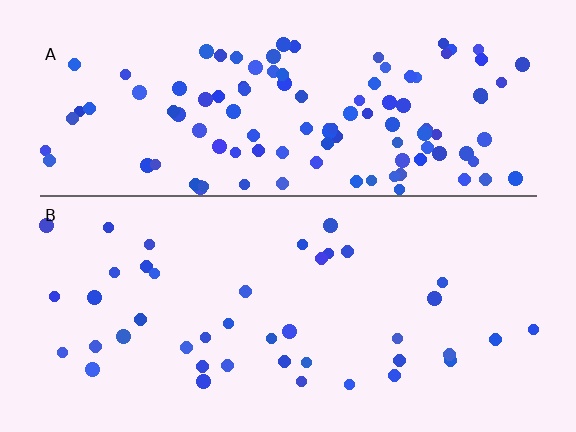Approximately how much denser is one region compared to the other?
Approximately 2.7× — region A over region B.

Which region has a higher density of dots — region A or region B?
A (the top).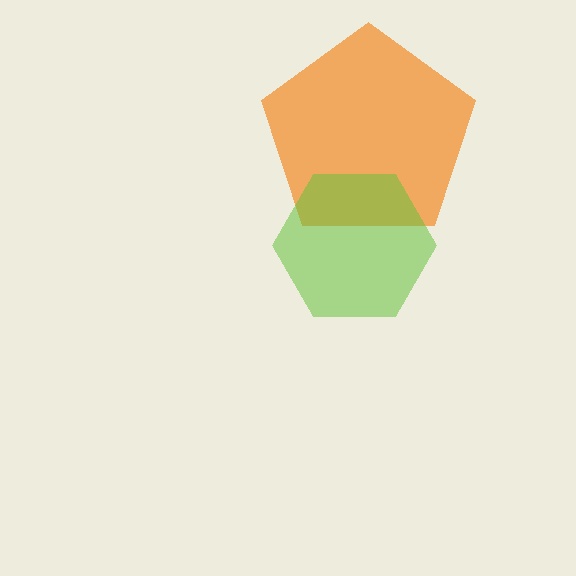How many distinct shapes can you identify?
There are 2 distinct shapes: an orange pentagon, a lime hexagon.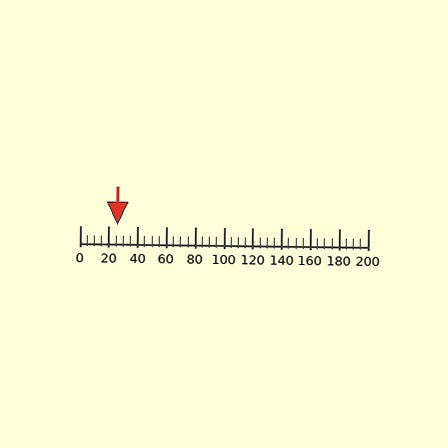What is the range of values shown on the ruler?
The ruler shows values from 0 to 200.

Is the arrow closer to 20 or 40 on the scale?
The arrow is closer to 20.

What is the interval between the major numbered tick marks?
The major tick marks are spaced 20 units apart.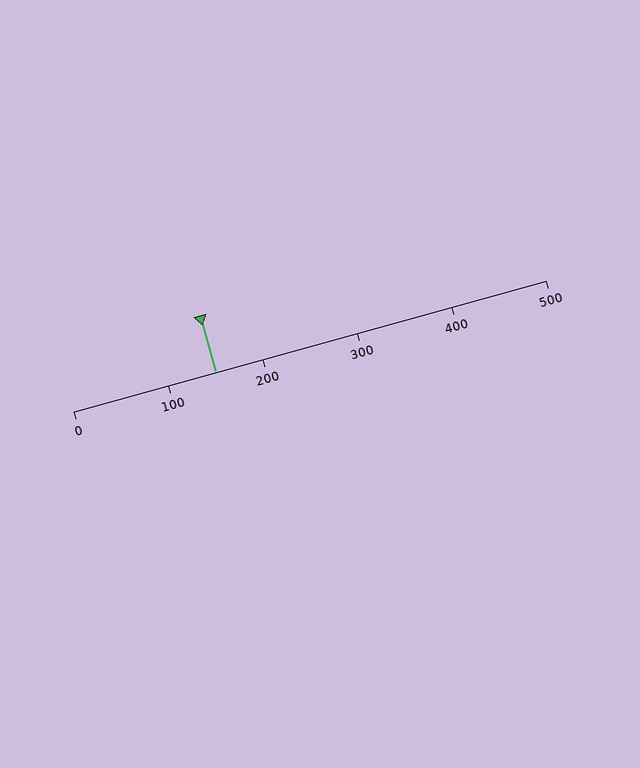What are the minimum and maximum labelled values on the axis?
The axis runs from 0 to 500.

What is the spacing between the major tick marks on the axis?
The major ticks are spaced 100 apart.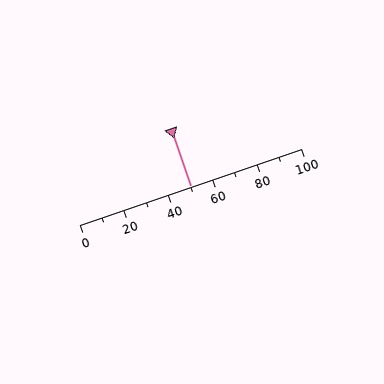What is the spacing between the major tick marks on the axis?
The major ticks are spaced 20 apart.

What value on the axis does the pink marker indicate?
The marker indicates approximately 50.